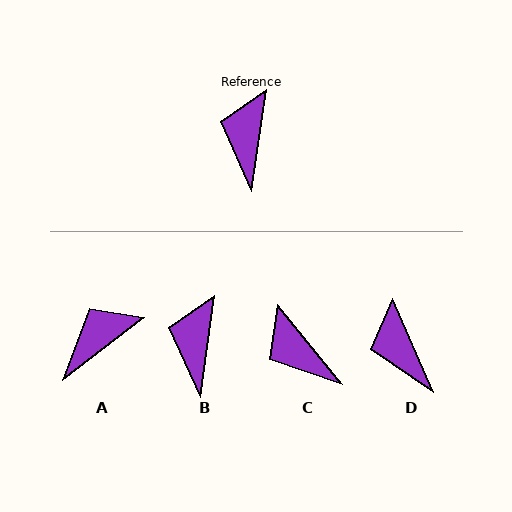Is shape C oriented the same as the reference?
No, it is off by about 47 degrees.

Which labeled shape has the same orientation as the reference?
B.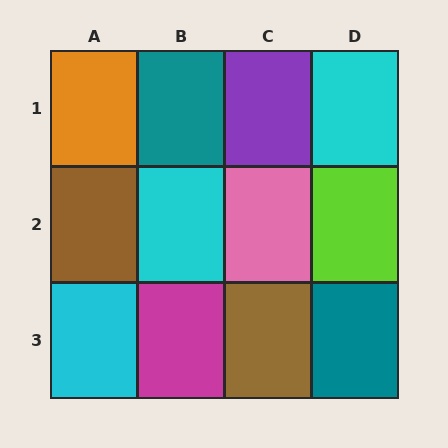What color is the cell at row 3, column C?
Brown.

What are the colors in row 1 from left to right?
Orange, teal, purple, cyan.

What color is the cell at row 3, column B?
Magenta.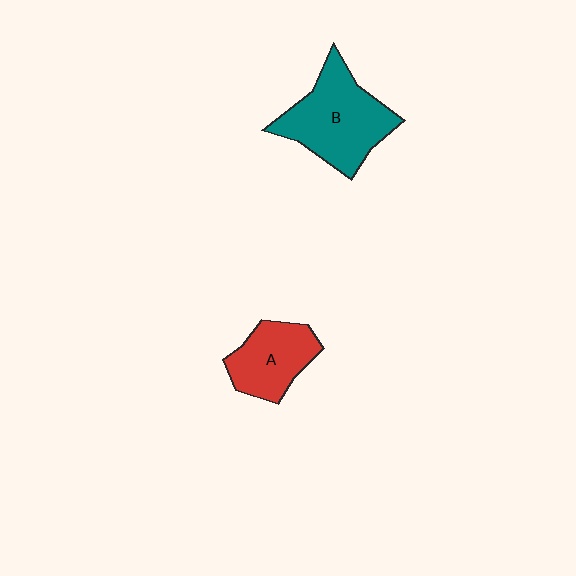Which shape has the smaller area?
Shape A (red).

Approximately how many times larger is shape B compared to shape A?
Approximately 1.5 times.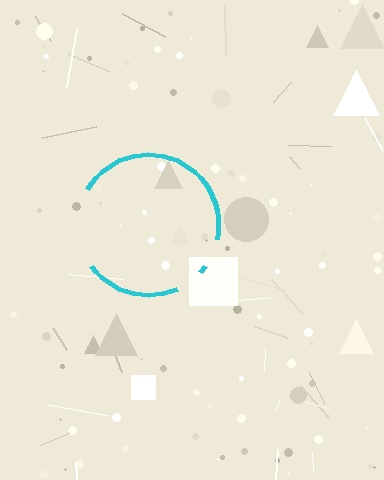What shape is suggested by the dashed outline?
The dashed outline suggests a circle.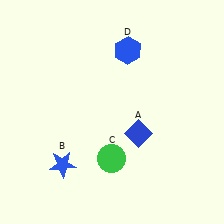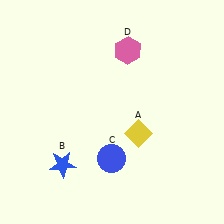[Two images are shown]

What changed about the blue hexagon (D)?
In Image 1, D is blue. In Image 2, it changed to pink.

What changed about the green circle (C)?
In Image 1, C is green. In Image 2, it changed to blue.